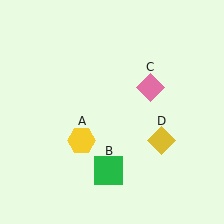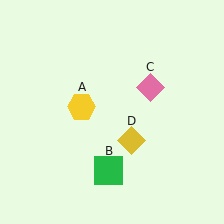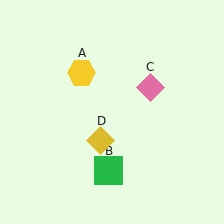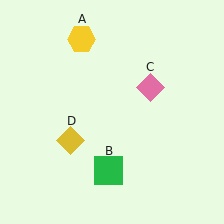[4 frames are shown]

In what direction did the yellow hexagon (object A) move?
The yellow hexagon (object A) moved up.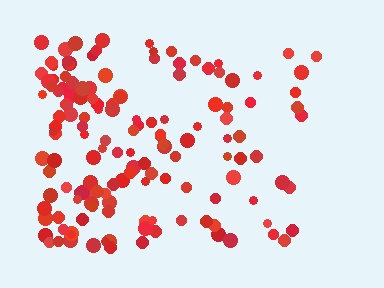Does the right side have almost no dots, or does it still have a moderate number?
Still a moderate number, just noticeably fewer than the left.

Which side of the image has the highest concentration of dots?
The left.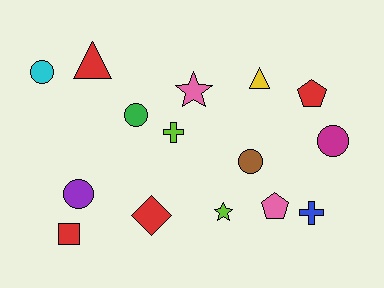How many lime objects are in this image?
There are 2 lime objects.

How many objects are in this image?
There are 15 objects.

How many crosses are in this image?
There are 2 crosses.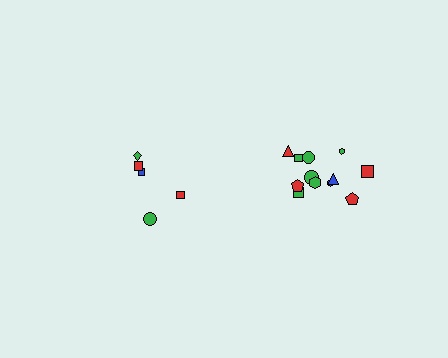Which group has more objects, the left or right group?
The right group.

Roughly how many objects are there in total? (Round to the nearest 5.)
Roughly 15 objects in total.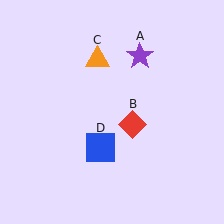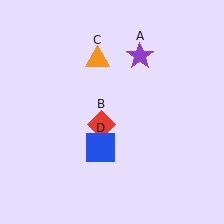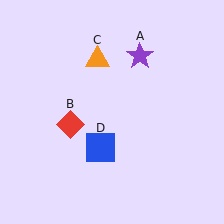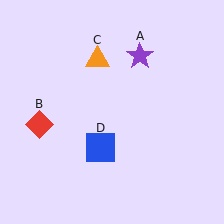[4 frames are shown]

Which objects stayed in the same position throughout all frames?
Purple star (object A) and orange triangle (object C) and blue square (object D) remained stationary.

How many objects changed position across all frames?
1 object changed position: red diamond (object B).